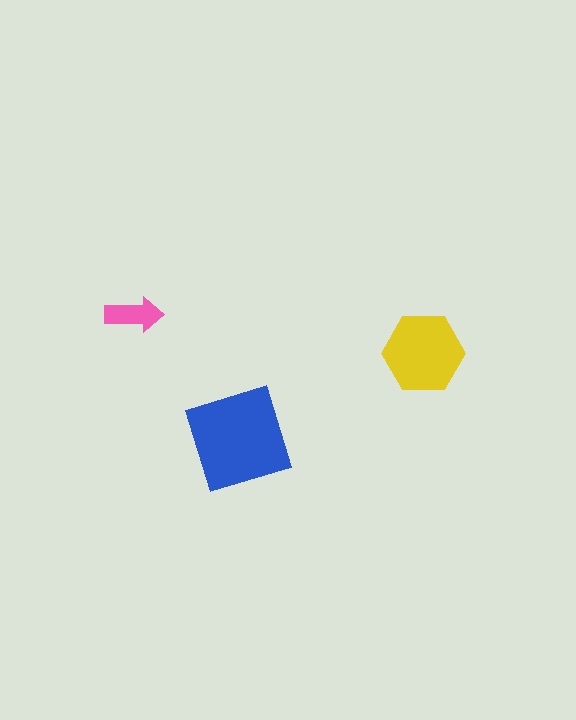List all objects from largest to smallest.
The blue square, the yellow hexagon, the pink arrow.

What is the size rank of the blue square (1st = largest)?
1st.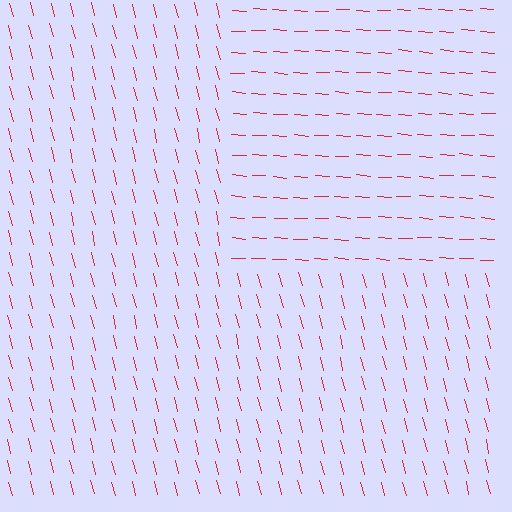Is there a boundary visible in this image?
Yes, there is a texture boundary formed by a change in line orientation.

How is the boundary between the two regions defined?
The boundary is defined purely by a change in line orientation (approximately 72 degrees difference). All lines are the same color and thickness.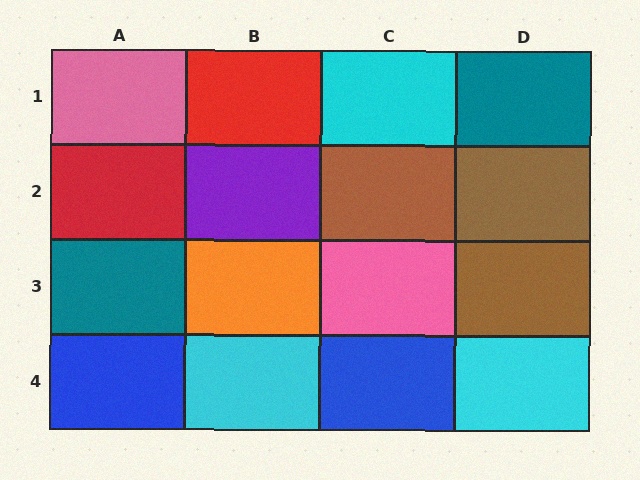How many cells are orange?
1 cell is orange.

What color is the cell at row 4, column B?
Cyan.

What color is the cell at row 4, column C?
Blue.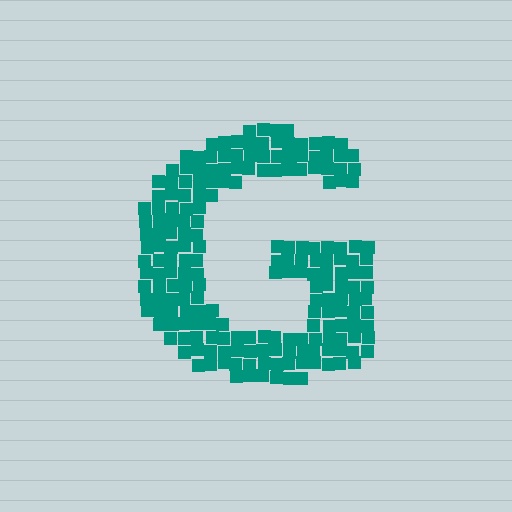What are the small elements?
The small elements are squares.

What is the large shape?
The large shape is the letter G.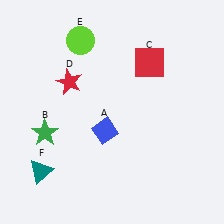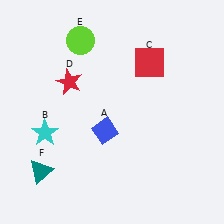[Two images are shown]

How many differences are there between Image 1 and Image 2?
There is 1 difference between the two images.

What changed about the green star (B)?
In Image 1, B is green. In Image 2, it changed to cyan.